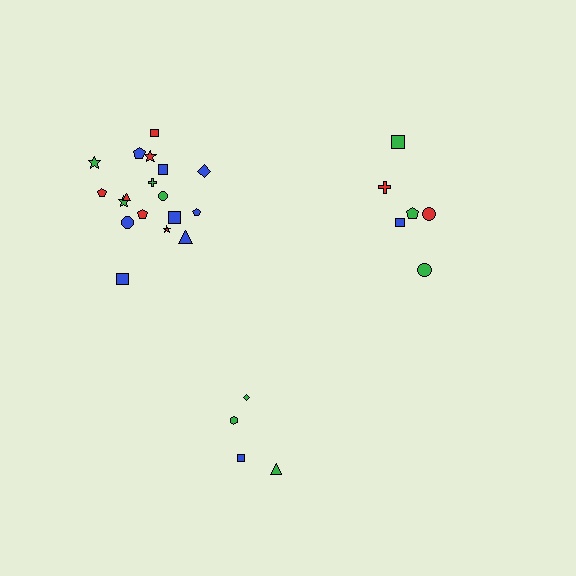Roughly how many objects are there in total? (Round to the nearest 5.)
Roughly 30 objects in total.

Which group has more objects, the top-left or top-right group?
The top-left group.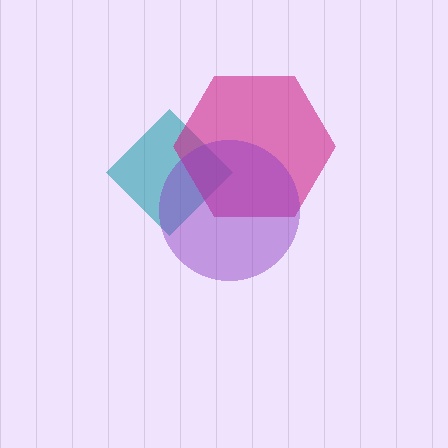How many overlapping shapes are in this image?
There are 3 overlapping shapes in the image.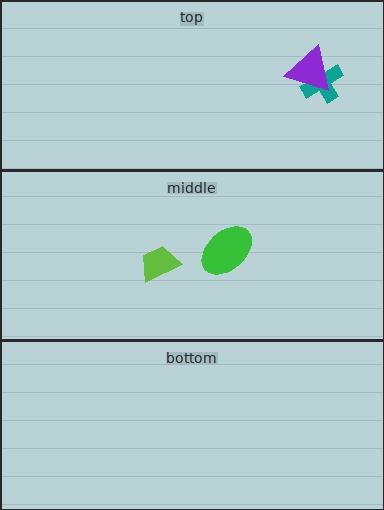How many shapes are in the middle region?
2.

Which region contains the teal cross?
The top region.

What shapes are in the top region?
The teal cross, the purple triangle.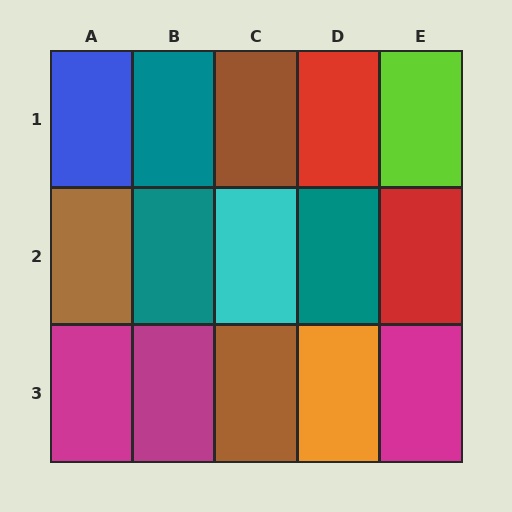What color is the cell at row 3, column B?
Magenta.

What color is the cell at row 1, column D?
Red.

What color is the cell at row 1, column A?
Blue.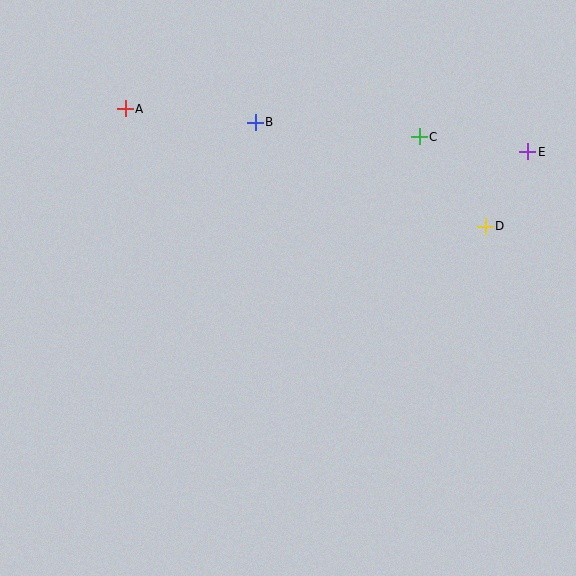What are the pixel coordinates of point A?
Point A is at (125, 109).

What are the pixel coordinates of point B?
Point B is at (255, 122).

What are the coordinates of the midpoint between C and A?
The midpoint between C and A is at (272, 123).